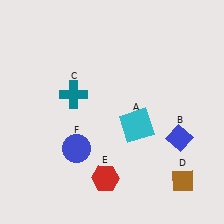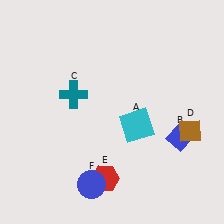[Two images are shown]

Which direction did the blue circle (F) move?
The blue circle (F) moved down.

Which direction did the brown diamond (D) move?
The brown diamond (D) moved up.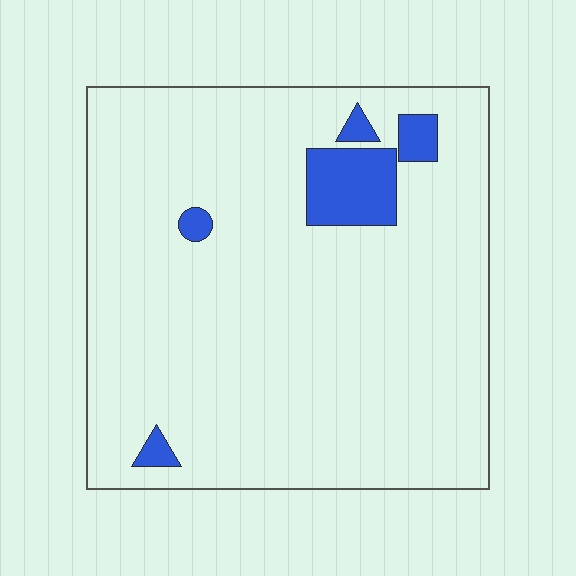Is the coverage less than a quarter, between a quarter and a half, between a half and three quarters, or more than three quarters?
Less than a quarter.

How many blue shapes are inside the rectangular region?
5.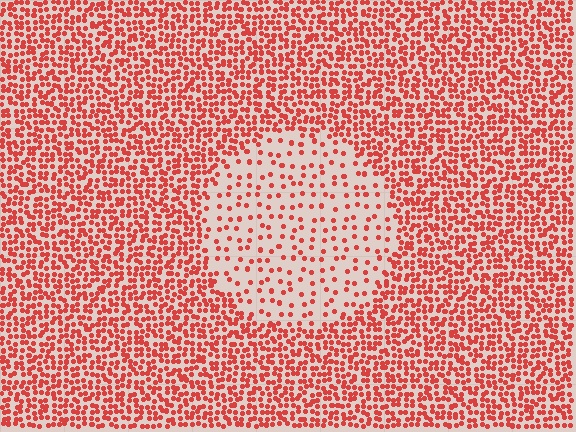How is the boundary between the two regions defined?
The boundary is defined by a change in element density (approximately 2.8x ratio). All elements are the same color, size, and shape.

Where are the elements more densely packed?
The elements are more densely packed outside the circle boundary.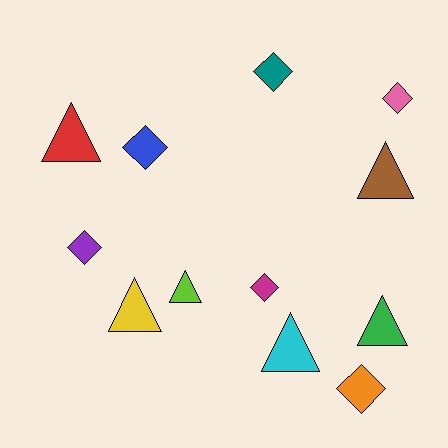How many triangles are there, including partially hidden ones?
There are 6 triangles.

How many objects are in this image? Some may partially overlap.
There are 12 objects.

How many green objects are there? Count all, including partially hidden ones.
There is 1 green object.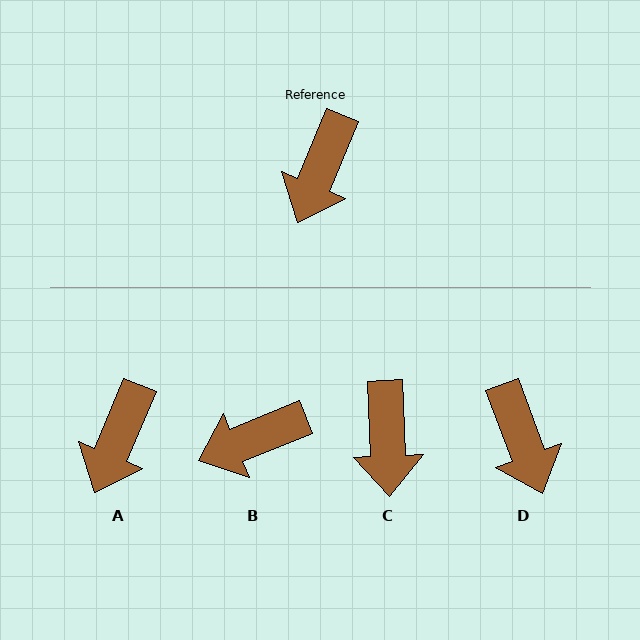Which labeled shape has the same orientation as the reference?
A.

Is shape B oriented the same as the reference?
No, it is off by about 45 degrees.